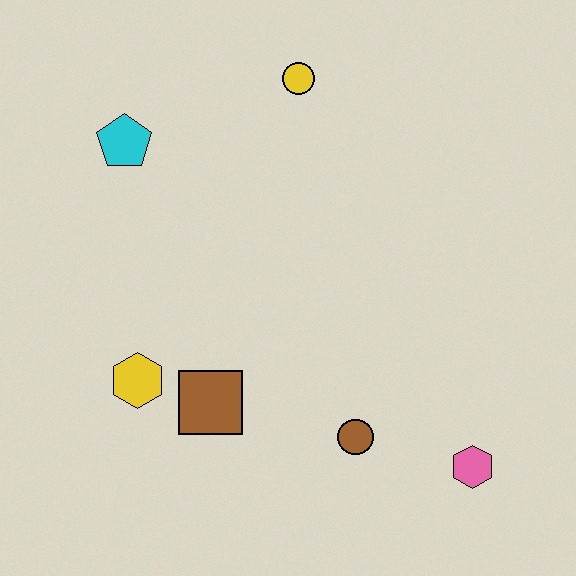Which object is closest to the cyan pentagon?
The yellow circle is closest to the cyan pentagon.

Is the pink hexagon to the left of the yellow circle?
No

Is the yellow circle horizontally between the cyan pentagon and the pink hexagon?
Yes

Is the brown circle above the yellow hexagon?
No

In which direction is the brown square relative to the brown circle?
The brown square is to the left of the brown circle.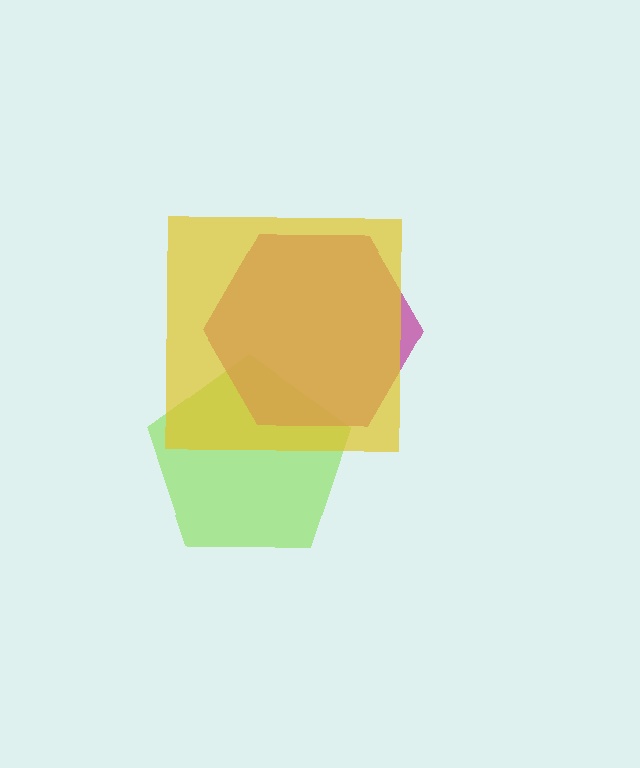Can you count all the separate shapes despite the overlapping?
Yes, there are 3 separate shapes.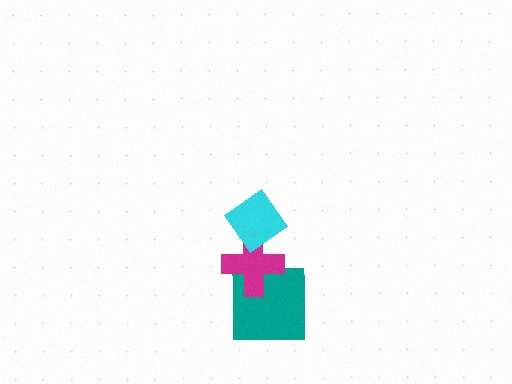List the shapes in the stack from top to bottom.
From top to bottom: the cyan diamond, the magenta cross, the teal square.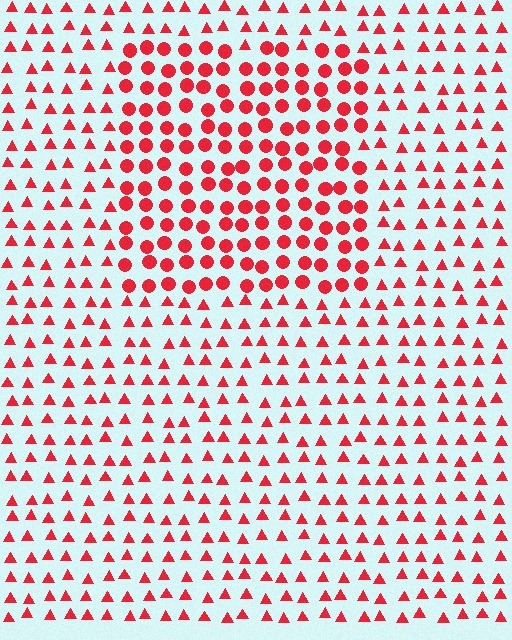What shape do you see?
I see a rectangle.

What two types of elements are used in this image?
The image uses circles inside the rectangle region and triangles outside it.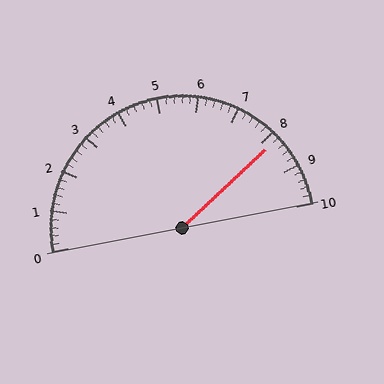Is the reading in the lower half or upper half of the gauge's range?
The reading is in the upper half of the range (0 to 10).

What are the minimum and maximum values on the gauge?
The gauge ranges from 0 to 10.